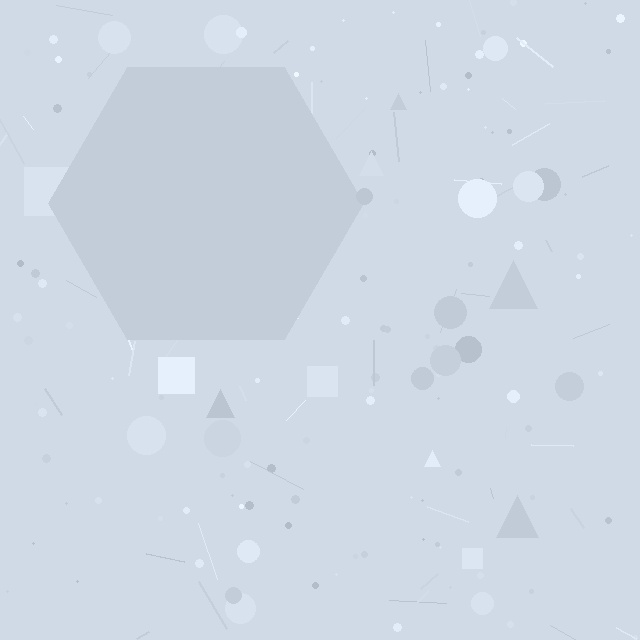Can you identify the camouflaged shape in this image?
The camouflaged shape is a hexagon.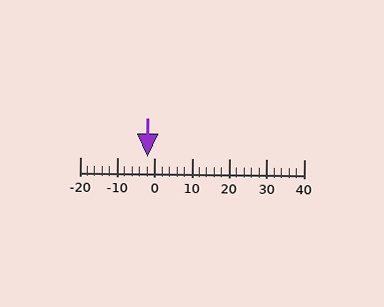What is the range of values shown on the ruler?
The ruler shows values from -20 to 40.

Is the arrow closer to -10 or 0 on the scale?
The arrow is closer to 0.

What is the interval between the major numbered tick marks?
The major tick marks are spaced 10 units apart.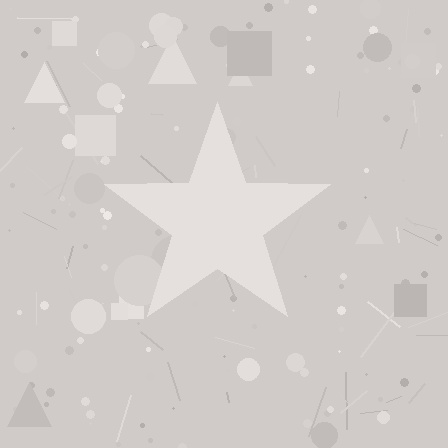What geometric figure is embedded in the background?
A star is embedded in the background.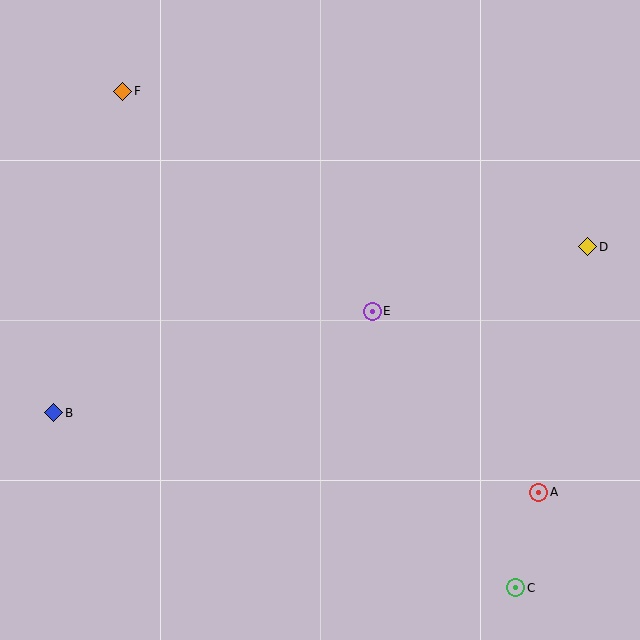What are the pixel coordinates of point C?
Point C is at (516, 588).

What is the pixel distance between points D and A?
The distance between D and A is 251 pixels.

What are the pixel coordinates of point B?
Point B is at (54, 413).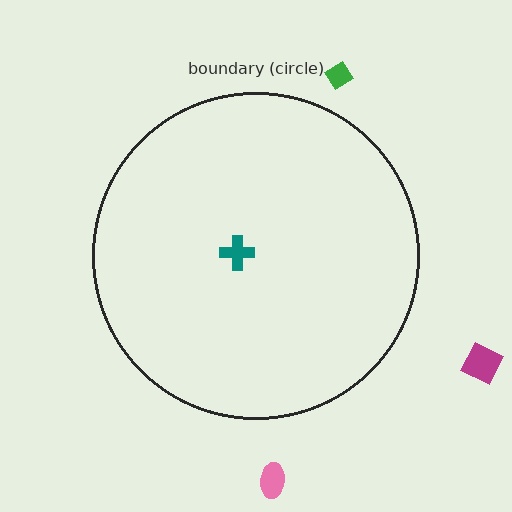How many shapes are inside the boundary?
1 inside, 3 outside.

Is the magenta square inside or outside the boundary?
Outside.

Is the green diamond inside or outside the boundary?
Outside.